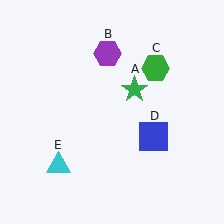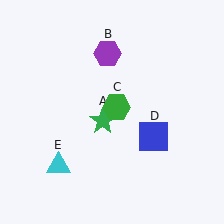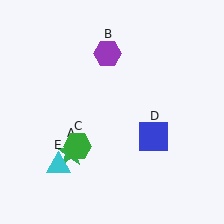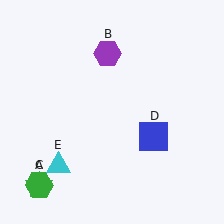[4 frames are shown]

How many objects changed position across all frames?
2 objects changed position: green star (object A), green hexagon (object C).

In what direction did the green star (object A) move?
The green star (object A) moved down and to the left.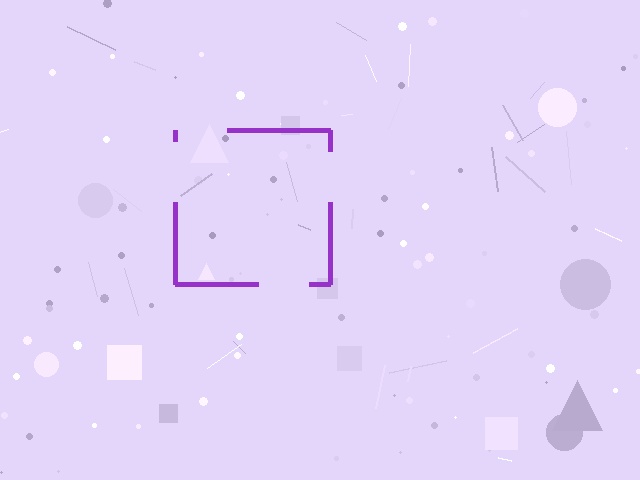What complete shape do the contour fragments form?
The contour fragments form a square.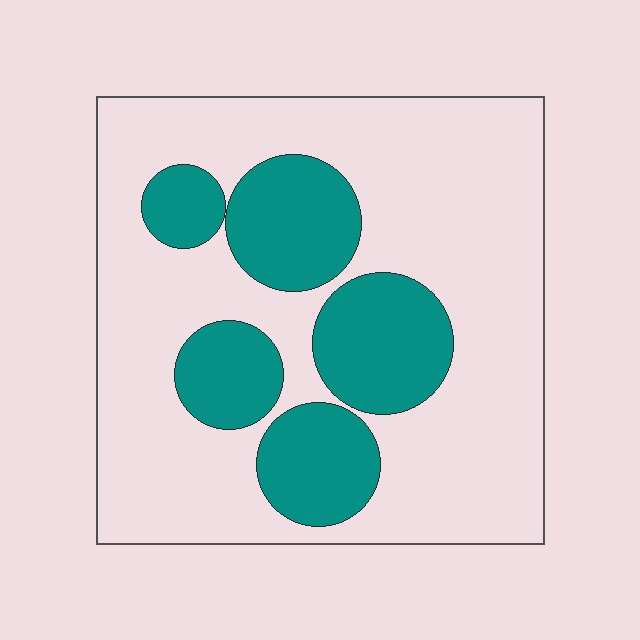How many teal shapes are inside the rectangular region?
5.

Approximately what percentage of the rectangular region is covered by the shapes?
Approximately 30%.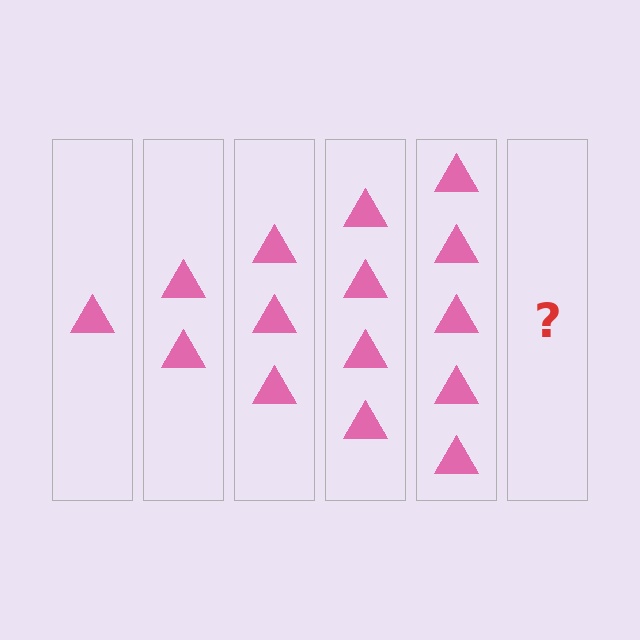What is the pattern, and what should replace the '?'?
The pattern is that each step adds one more triangle. The '?' should be 6 triangles.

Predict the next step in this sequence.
The next step is 6 triangles.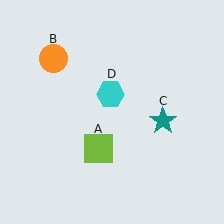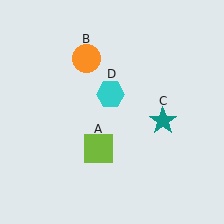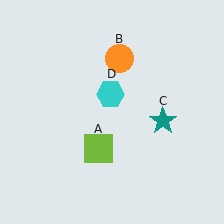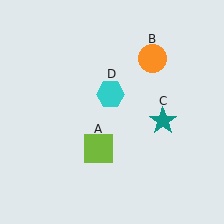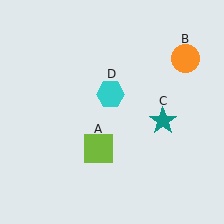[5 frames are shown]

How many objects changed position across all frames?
1 object changed position: orange circle (object B).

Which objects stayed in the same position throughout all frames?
Lime square (object A) and teal star (object C) and cyan hexagon (object D) remained stationary.